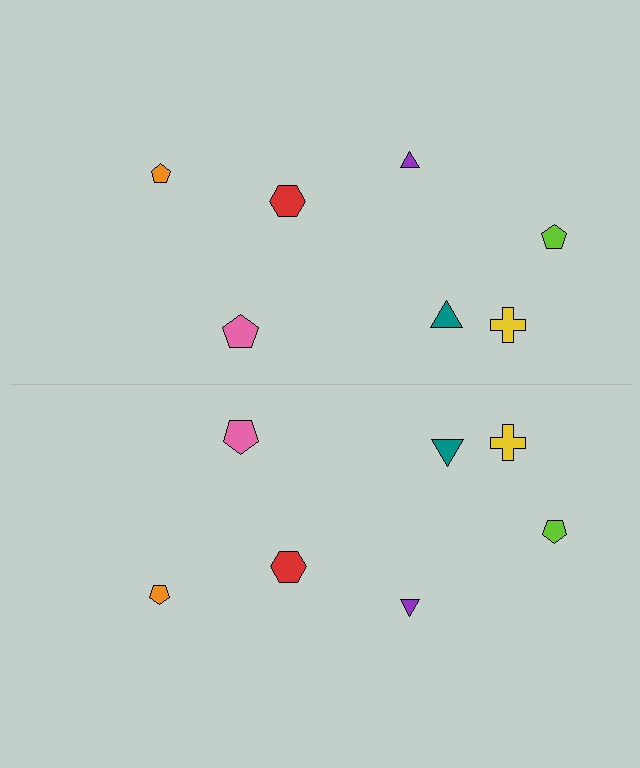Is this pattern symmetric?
Yes, this pattern has bilateral (reflection) symmetry.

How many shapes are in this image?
There are 14 shapes in this image.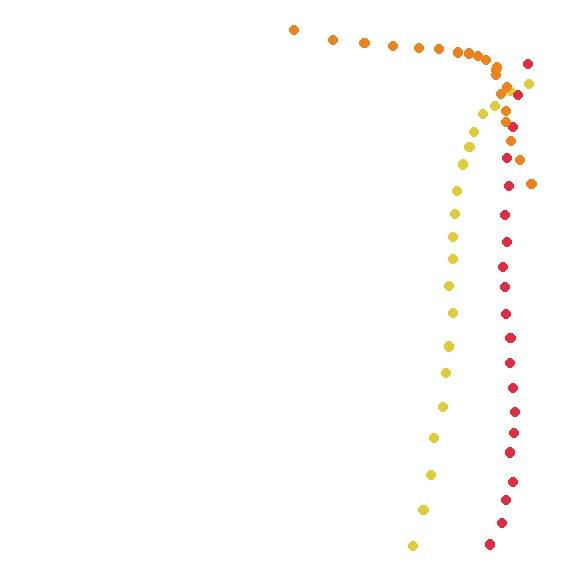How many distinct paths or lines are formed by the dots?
There are 3 distinct paths.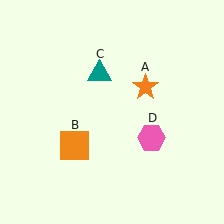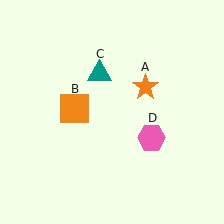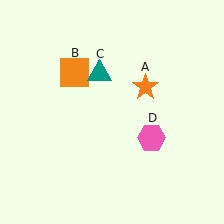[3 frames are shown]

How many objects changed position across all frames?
1 object changed position: orange square (object B).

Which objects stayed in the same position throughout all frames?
Orange star (object A) and teal triangle (object C) and pink hexagon (object D) remained stationary.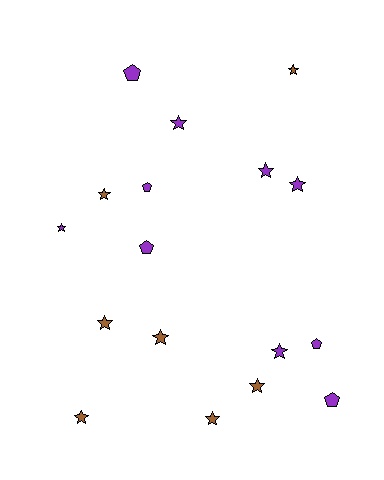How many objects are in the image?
There are 17 objects.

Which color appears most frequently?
Purple, with 10 objects.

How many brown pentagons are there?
There are no brown pentagons.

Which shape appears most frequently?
Star, with 12 objects.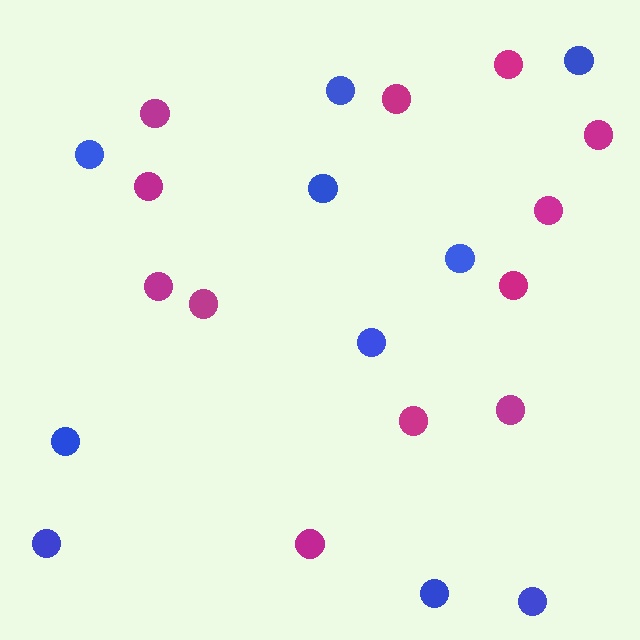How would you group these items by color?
There are 2 groups: one group of blue circles (10) and one group of magenta circles (12).